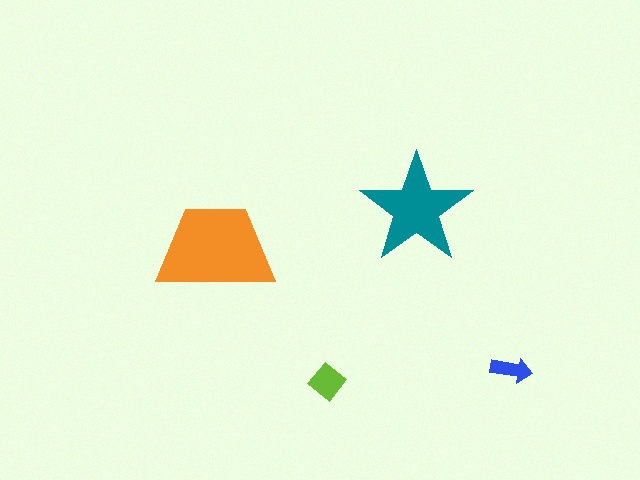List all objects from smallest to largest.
The blue arrow, the lime diamond, the teal star, the orange trapezoid.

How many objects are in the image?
There are 4 objects in the image.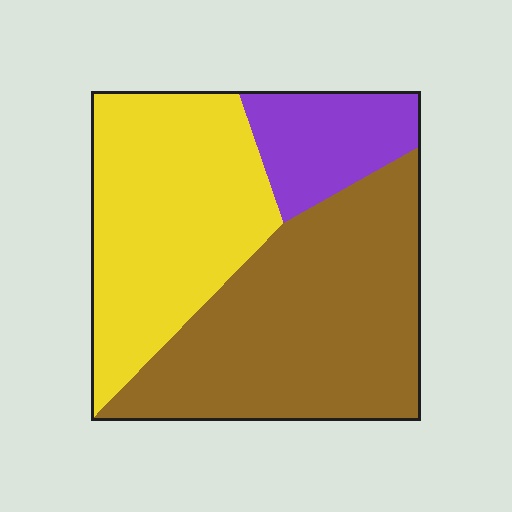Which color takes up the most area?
Brown, at roughly 45%.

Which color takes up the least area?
Purple, at roughly 15%.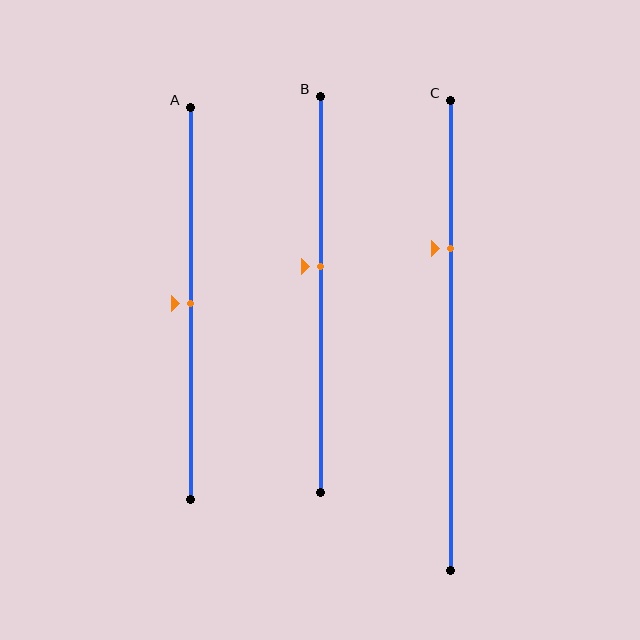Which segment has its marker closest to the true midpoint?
Segment A has its marker closest to the true midpoint.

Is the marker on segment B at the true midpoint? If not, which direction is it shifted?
No, the marker on segment B is shifted upward by about 7% of the segment length.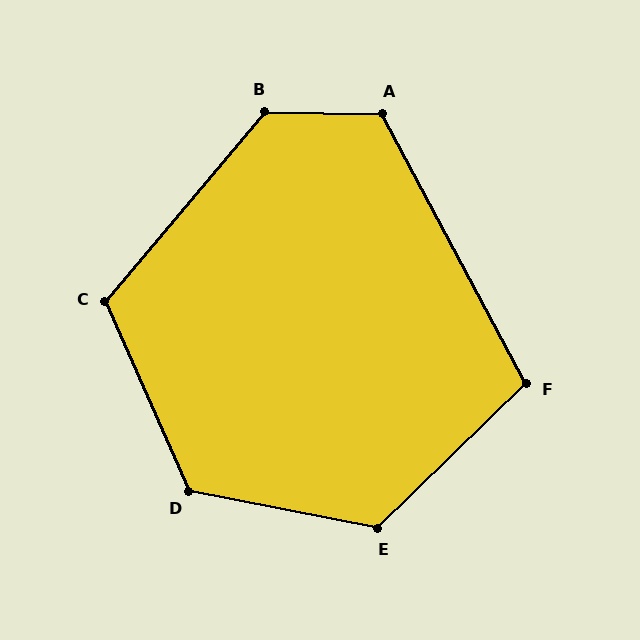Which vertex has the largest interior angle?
B, at approximately 129 degrees.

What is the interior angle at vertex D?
Approximately 125 degrees (obtuse).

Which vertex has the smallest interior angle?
F, at approximately 106 degrees.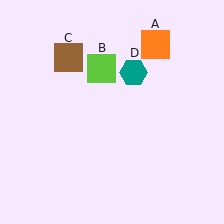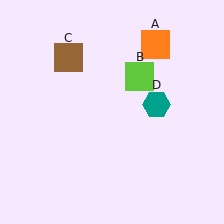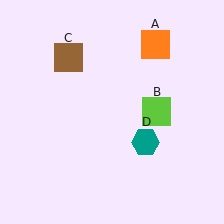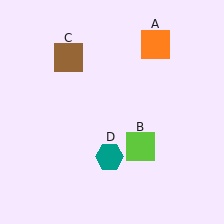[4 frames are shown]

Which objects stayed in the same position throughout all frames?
Orange square (object A) and brown square (object C) remained stationary.